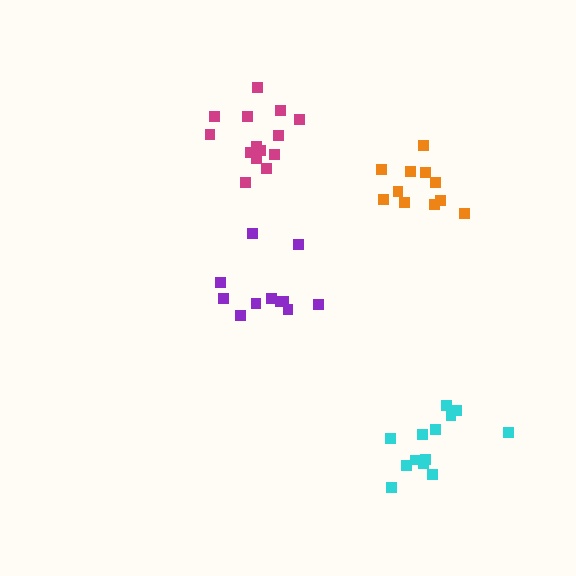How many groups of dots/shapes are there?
There are 4 groups.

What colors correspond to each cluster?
The clusters are colored: purple, magenta, cyan, orange.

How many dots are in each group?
Group 1: 11 dots, Group 2: 14 dots, Group 3: 13 dots, Group 4: 11 dots (49 total).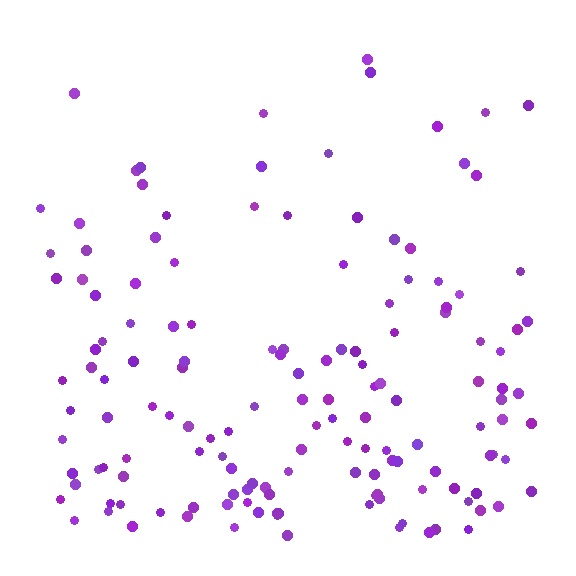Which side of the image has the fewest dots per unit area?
The top.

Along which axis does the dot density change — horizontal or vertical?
Vertical.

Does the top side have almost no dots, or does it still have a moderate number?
Still a moderate number, just noticeably fewer than the bottom.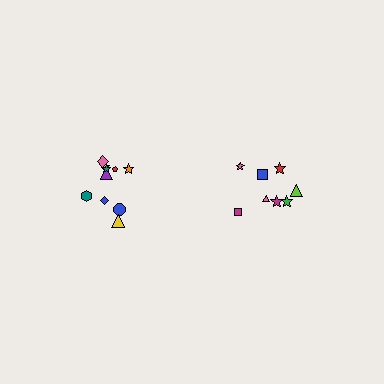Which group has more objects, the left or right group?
The left group.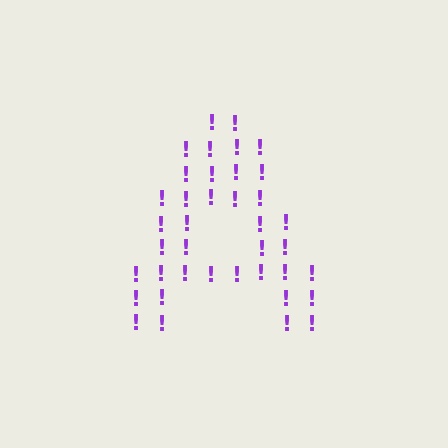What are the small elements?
The small elements are exclamation marks.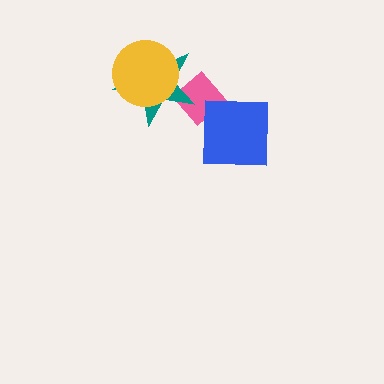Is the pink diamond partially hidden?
Yes, it is partially covered by another shape.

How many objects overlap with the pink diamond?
2 objects overlap with the pink diamond.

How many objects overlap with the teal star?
2 objects overlap with the teal star.